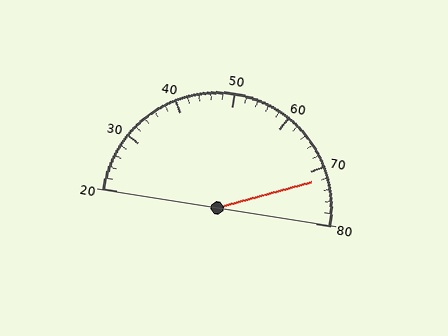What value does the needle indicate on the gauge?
The needle indicates approximately 72.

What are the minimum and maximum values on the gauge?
The gauge ranges from 20 to 80.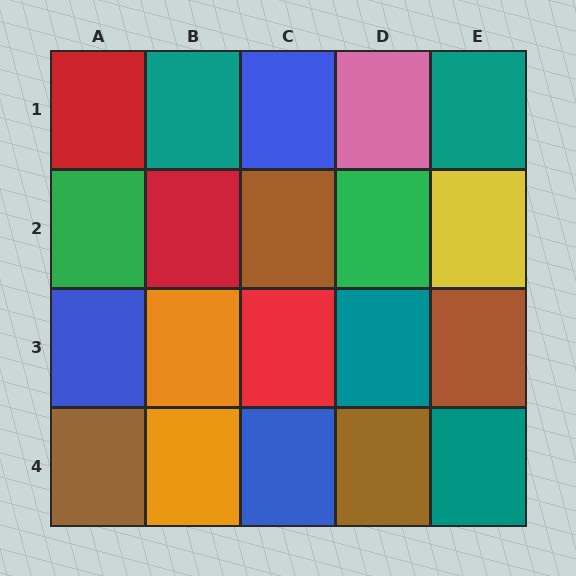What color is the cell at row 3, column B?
Orange.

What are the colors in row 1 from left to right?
Red, teal, blue, pink, teal.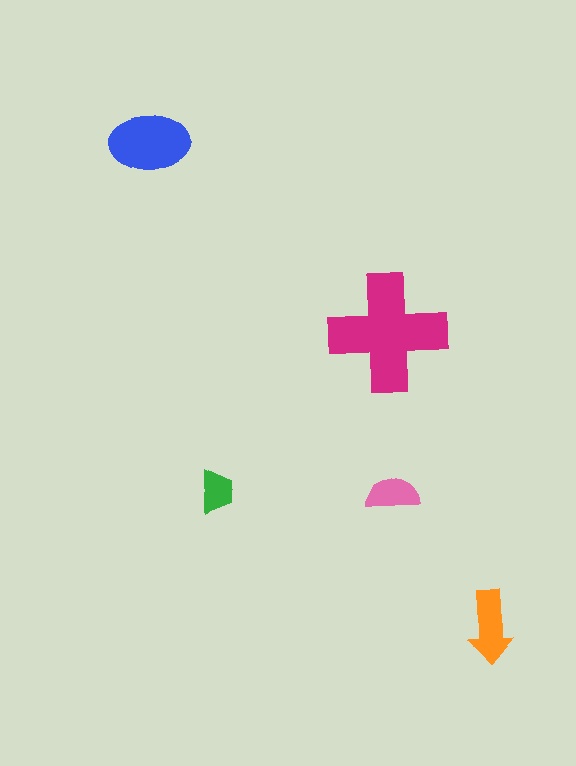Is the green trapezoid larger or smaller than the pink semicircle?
Smaller.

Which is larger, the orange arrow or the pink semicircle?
The orange arrow.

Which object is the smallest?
The green trapezoid.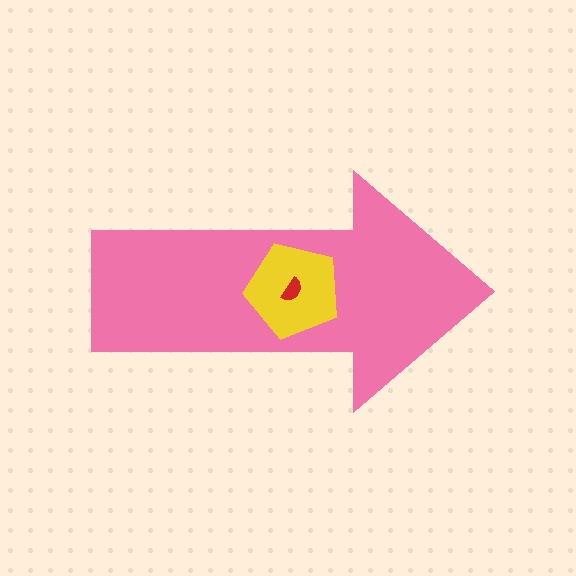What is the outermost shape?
The pink arrow.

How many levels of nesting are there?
3.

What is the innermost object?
The red semicircle.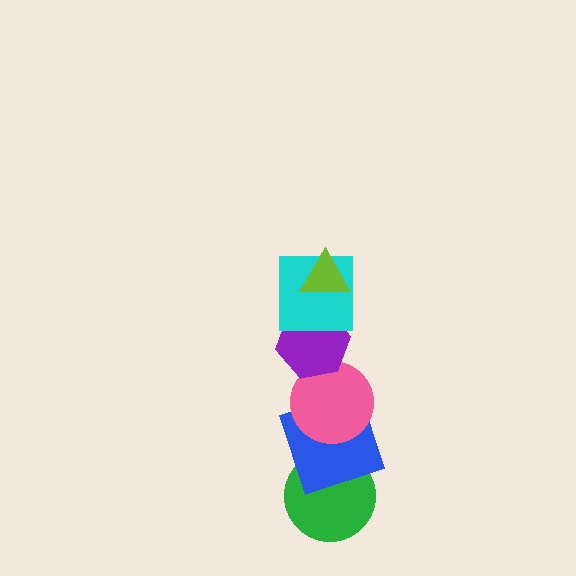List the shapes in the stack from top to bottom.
From top to bottom: the lime triangle, the cyan square, the purple hexagon, the pink circle, the blue square, the green circle.